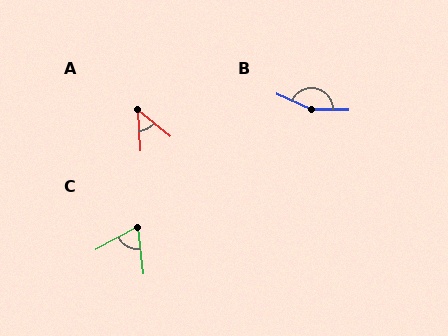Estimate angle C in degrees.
Approximately 69 degrees.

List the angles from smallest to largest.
A (46°), C (69°), B (156°).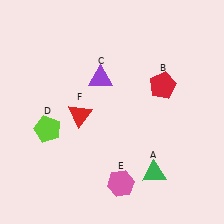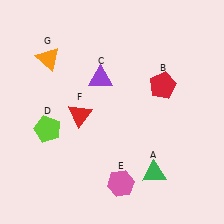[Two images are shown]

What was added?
An orange triangle (G) was added in Image 2.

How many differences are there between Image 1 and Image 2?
There is 1 difference between the two images.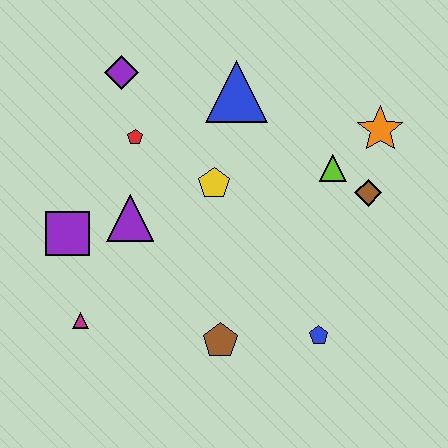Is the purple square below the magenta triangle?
No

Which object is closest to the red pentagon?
The purple diamond is closest to the red pentagon.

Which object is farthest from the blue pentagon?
The purple diamond is farthest from the blue pentagon.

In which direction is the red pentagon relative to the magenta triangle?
The red pentagon is above the magenta triangle.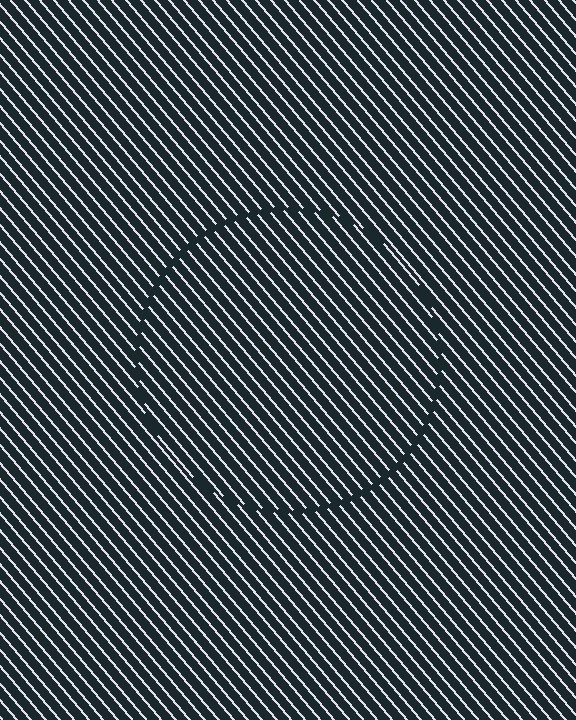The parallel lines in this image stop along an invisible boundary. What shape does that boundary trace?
An illusory circle. The interior of the shape contains the same grating, shifted by half a period — the contour is defined by the phase discontinuity where line-ends from the inner and outer gratings abut.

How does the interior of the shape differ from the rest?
The interior of the shape contains the same grating, shifted by half a period — the contour is defined by the phase discontinuity where line-ends from the inner and outer gratings abut.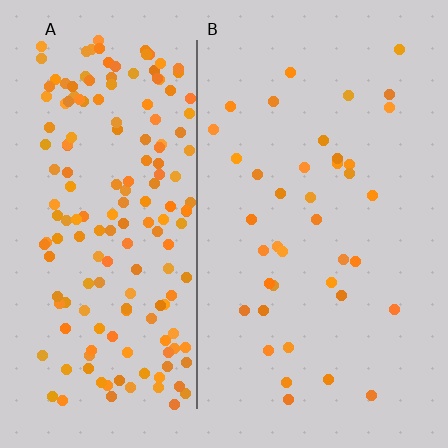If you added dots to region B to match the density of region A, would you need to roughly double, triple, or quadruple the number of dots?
Approximately quadruple.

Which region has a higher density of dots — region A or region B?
A (the left).